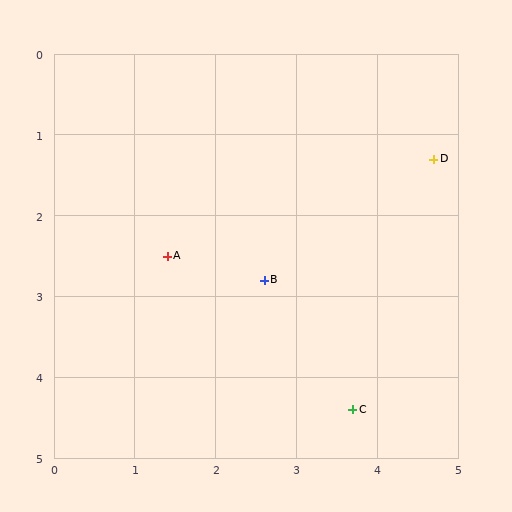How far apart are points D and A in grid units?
Points D and A are about 3.5 grid units apart.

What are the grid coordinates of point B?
Point B is at approximately (2.6, 2.8).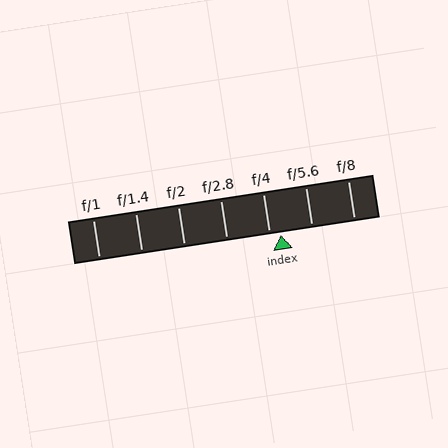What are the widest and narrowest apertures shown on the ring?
The widest aperture shown is f/1 and the narrowest is f/8.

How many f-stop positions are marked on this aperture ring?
There are 7 f-stop positions marked.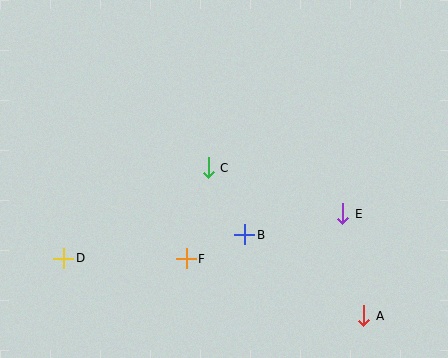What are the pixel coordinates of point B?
Point B is at (245, 235).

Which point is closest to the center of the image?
Point C at (208, 168) is closest to the center.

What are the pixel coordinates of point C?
Point C is at (208, 168).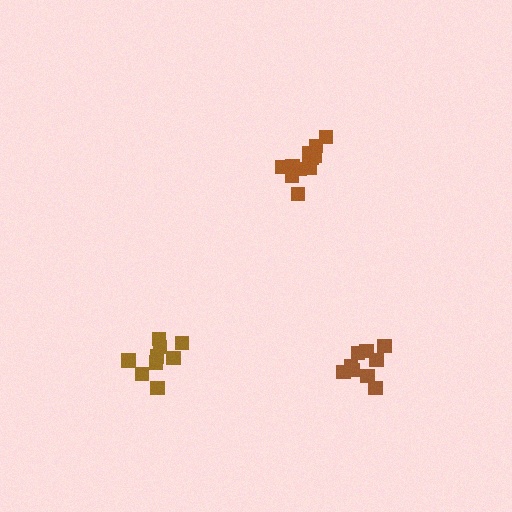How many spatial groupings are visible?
There are 3 spatial groupings.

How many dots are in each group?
Group 1: 9 dots, Group 2: 12 dots, Group 3: 9 dots (30 total).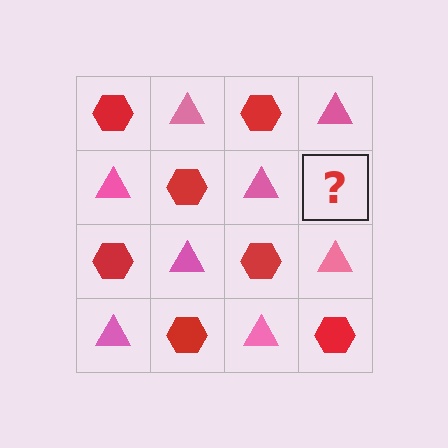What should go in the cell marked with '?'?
The missing cell should contain a red hexagon.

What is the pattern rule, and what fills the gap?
The rule is that it alternates red hexagon and pink triangle in a checkerboard pattern. The gap should be filled with a red hexagon.